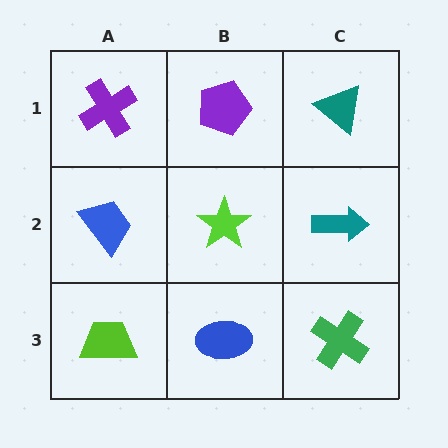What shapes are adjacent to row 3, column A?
A blue trapezoid (row 2, column A), a blue ellipse (row 3, column B).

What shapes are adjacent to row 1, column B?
A lime star (row 2, column B), a purple cross (row 1, column A), a teal triangle (row 1, column C).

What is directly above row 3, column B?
A lime star.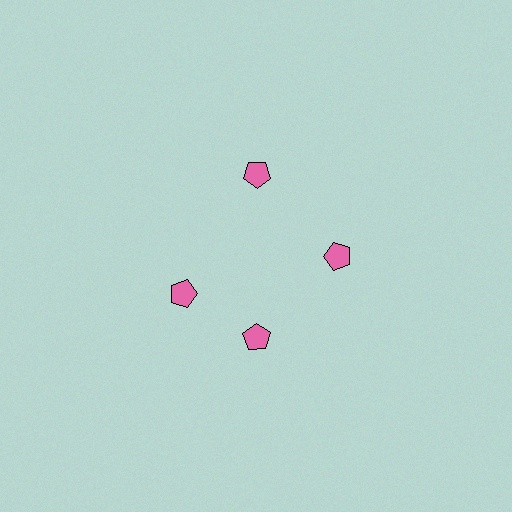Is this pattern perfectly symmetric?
No. The 4 pink pentagons are arranged in a ring, but one element near the 9 o'clock position is rotated out of alignment along the ring, breaking the 4-fold rotational symmetry.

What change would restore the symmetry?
The symmetry would be restored by rotating it back into even spacing with its neighbors so that all 4 pentagons sit at equal angles and equal distance from the center.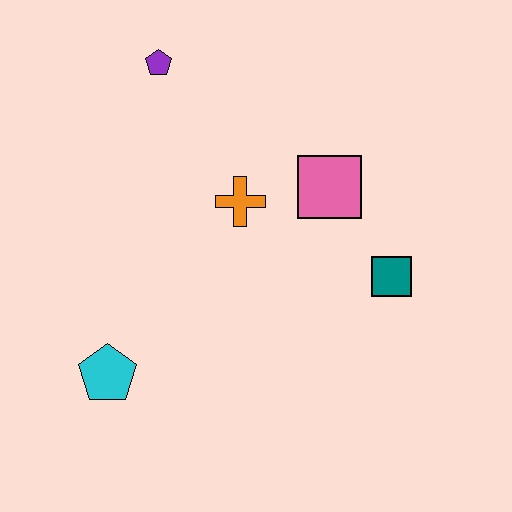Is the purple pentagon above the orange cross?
Yes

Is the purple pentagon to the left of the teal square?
Yes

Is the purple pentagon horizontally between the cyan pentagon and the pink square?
Yes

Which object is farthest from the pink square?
The cyan pentagon is farthest from the pink square.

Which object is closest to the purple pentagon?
The orange cross is closest to the purple pentagon.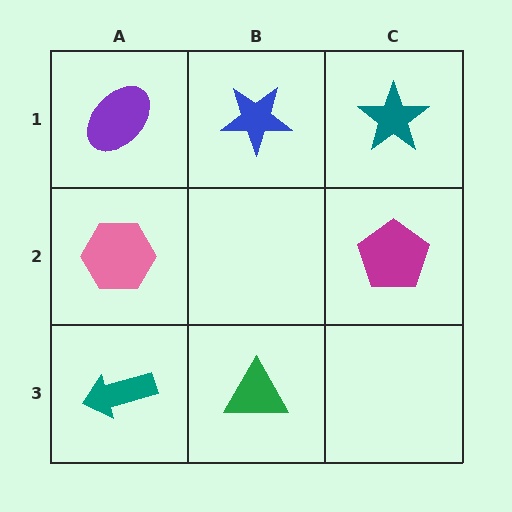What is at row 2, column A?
A pink hexagon.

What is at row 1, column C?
A teal star.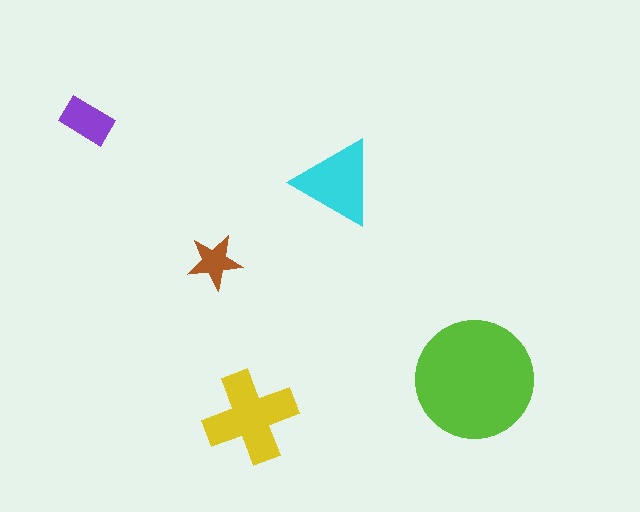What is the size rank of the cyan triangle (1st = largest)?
3rd.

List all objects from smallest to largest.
The brown star, the purple rectangle, the cyan triangle, the yellow cross, the lime circle.